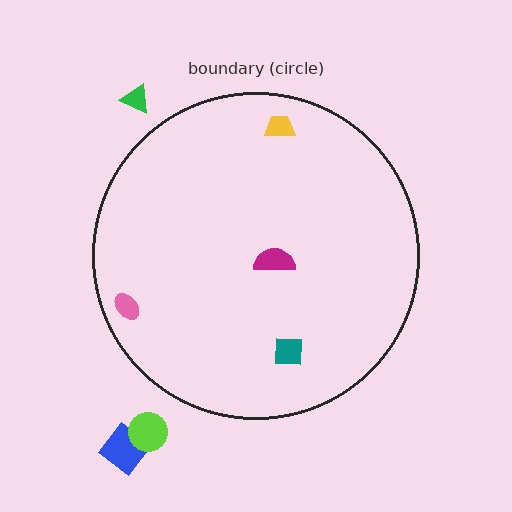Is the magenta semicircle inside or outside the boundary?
Inside.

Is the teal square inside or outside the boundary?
Inside.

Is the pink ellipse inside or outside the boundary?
Inside.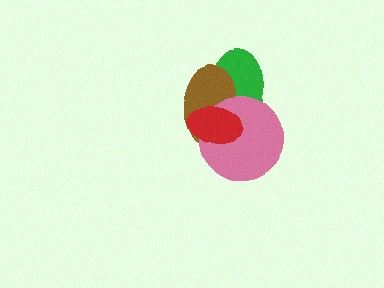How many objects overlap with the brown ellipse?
3 objects overlap with the brown ellipse.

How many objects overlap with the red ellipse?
3 objects overlap with the red ellipse.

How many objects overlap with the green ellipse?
3 objects overlap with the green ellipse.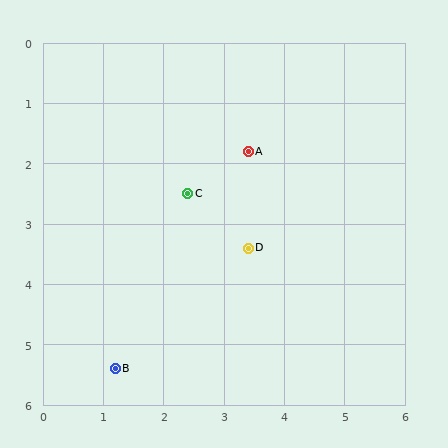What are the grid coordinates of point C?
Point C is at approximately (2.4, 2.5).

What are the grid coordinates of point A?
Point A is at approximately (3.4, 1.8).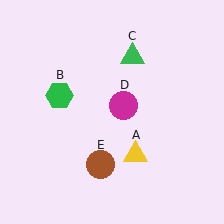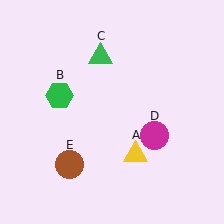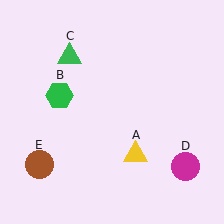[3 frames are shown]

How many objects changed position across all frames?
3 objects changed position: green triangle (object C), magenta circle (object D), brown circle (object E).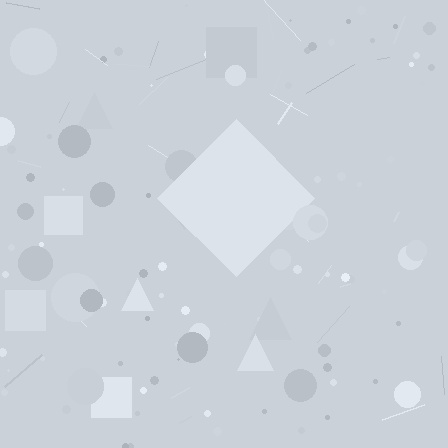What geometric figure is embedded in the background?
A diamond is embedded in the background.